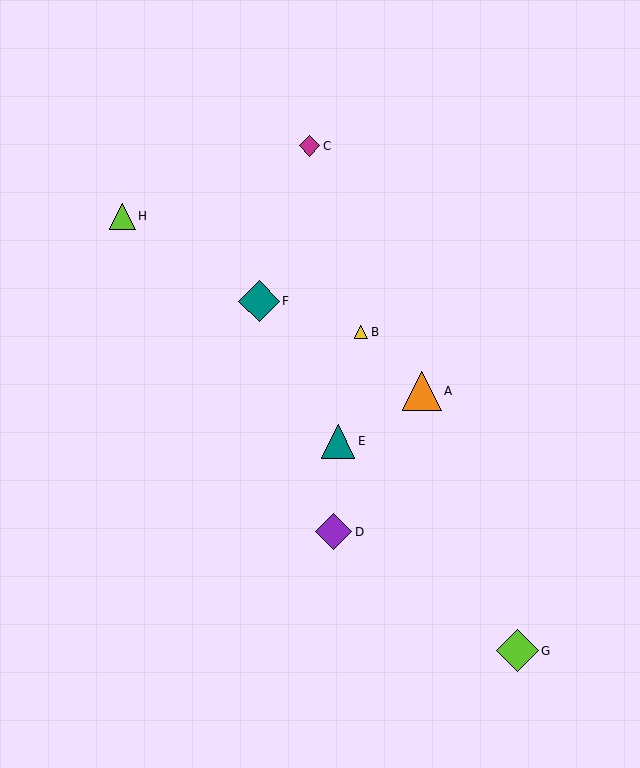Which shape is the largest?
The lime diamond (labeled G) is the largest.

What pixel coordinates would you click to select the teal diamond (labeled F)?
Click at (259, 301) to select the teal diamond F.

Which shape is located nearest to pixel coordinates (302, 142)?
The magenta diamond (labeled C) at (310, 146) is nearest to that location.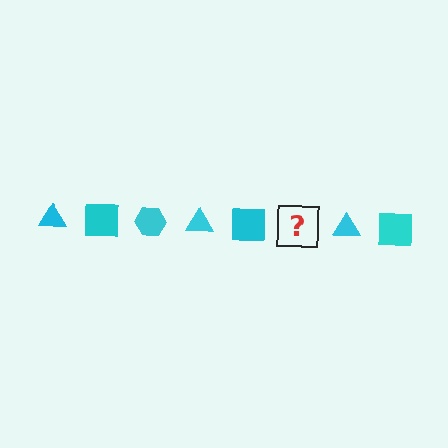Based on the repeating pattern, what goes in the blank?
The blank should be a cyan hexagon.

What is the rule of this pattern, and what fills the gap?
The rule is that the pattern cycles through triangle, square, hexagon shapes in cyan. The gap should be filled with a cyan hexagon.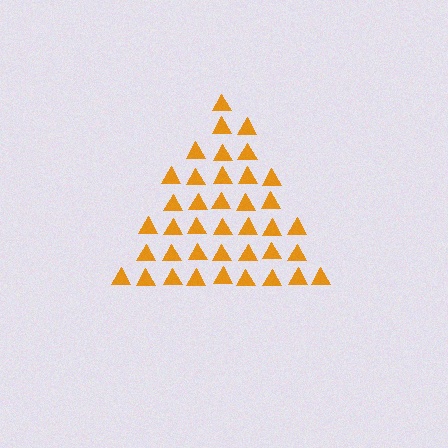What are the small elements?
The small elements are triangles.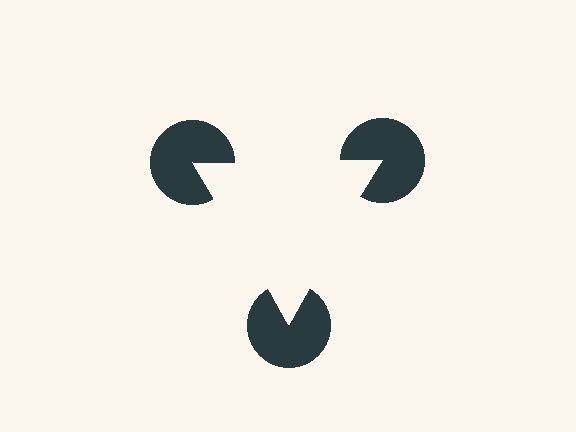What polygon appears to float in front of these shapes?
An illusory triangle — its edges are inferred from the aligned wedge cuts in the pac-man discs, not physically drawn.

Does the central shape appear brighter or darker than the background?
It typically appears slightly brighter than the background, even though no actual brightness change is drawn.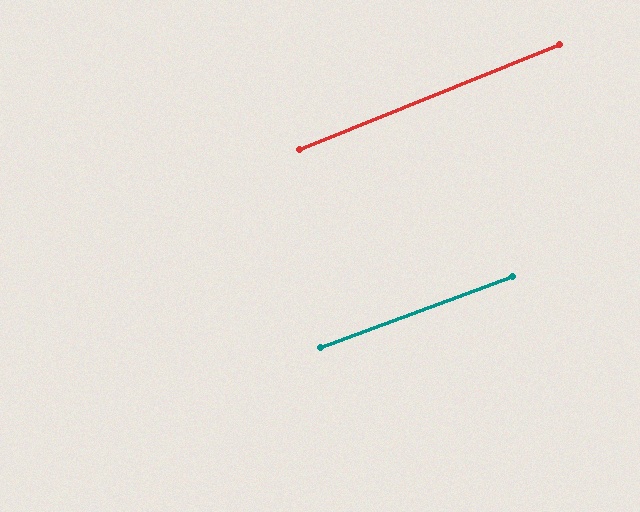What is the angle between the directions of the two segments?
Approximately 2 degrees.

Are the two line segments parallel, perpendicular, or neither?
Parallel — their directions differ by only 1.5°.